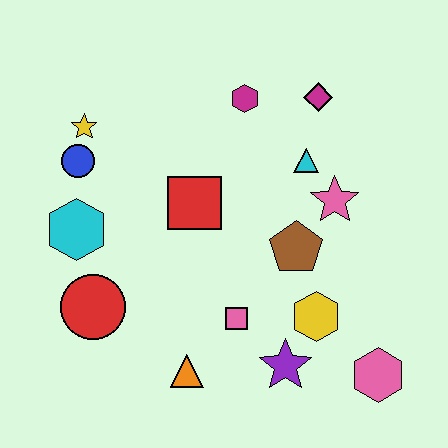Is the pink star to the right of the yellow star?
Yes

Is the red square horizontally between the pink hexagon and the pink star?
No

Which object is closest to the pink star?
The cyan triangle is closest to the pink star.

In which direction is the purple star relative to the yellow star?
The purple star is below the yellow star.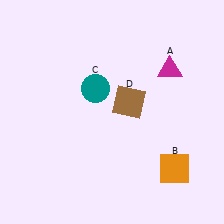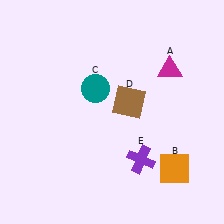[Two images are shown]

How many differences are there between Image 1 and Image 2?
There is 1 difference between the two images.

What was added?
A purple cross (E) was added in Image 2.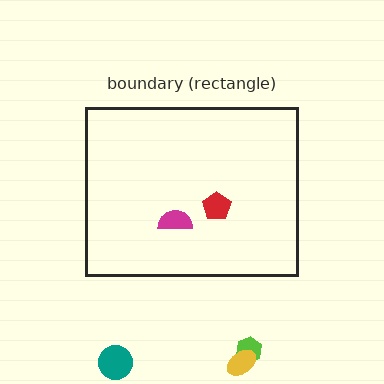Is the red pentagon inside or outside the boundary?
Inside.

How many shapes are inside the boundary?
2 inside, 3 outside.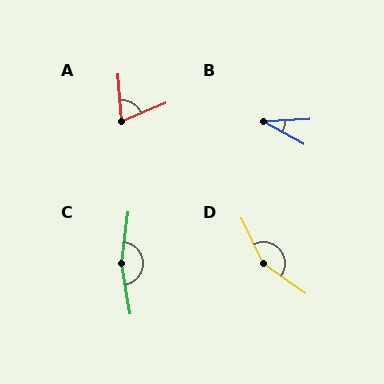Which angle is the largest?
C, at approximately 163 degrees.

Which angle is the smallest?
B, at approximately 32 degrees.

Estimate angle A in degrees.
Approximately 72 degrees.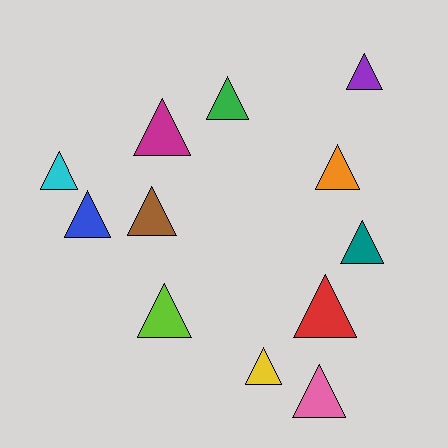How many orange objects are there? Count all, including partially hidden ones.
There is 1 orange object.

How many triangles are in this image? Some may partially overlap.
There are 12 triangles.